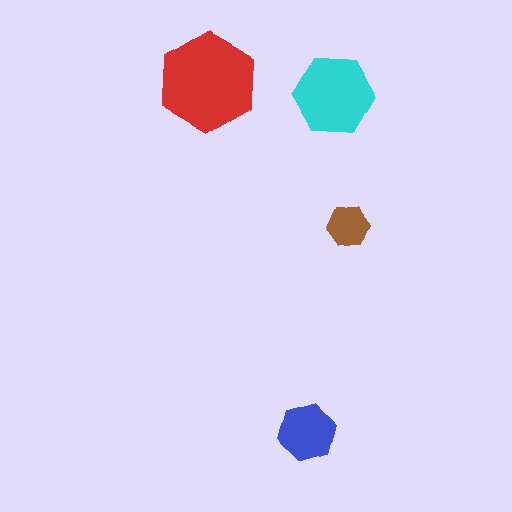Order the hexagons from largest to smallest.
the red one, the cyan one, the blue one, the brown one.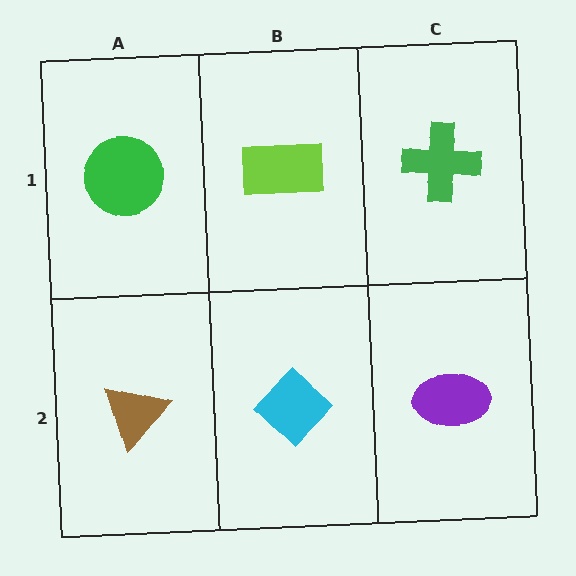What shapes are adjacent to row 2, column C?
A green cross (row 1, column C), a cyan diamond (row 2, column B).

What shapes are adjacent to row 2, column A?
A green circle (row 1, column A), a cyan diamond (row 2, column B).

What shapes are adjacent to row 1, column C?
A purple ellipse (row 2, column C), a lime rectangle (row 1, column B).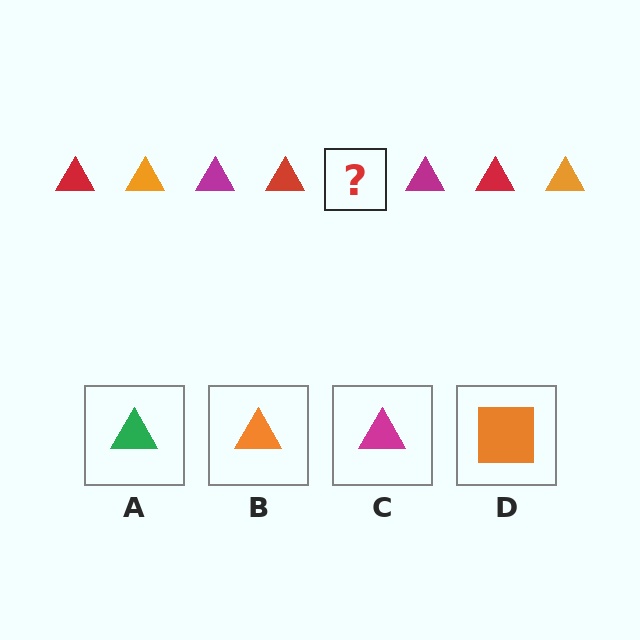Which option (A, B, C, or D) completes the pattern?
B.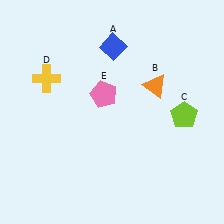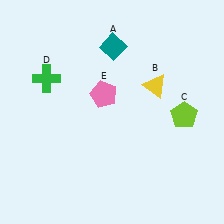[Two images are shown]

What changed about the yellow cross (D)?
In Image 1, D is yellow. In Image 2, it changed to green.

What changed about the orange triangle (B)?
In Image 1, B is orange. In Image 2, it changed to yellow.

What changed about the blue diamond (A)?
In Image 1, A is blue. In Image 2, it changed to teal.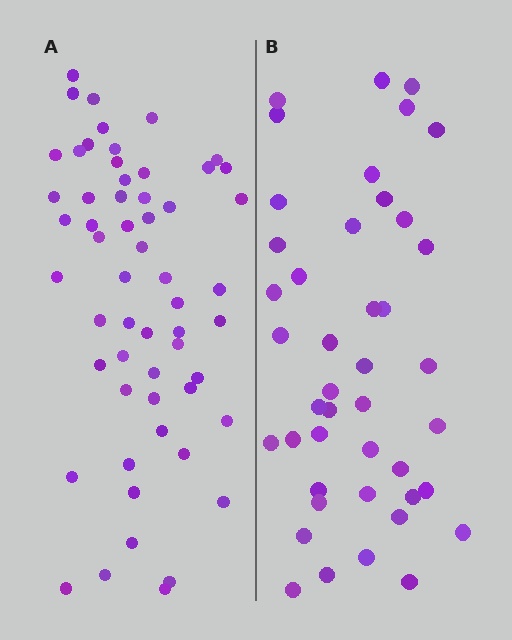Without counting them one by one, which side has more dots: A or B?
Region A (the left region) has more dots.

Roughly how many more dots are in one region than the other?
Region A has approximately 15 more dots than region B.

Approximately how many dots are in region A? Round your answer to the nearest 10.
About 60 dots. (The exact count is 57, which rounds to 60.)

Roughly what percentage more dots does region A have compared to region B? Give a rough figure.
About 35% more.